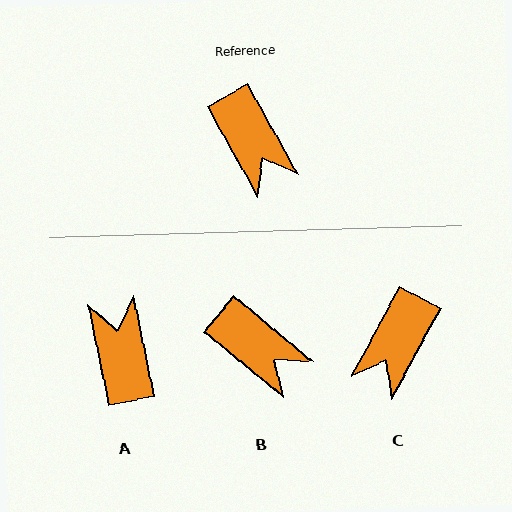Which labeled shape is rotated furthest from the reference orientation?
A, about 162 degrees away.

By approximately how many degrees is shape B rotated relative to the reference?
Approximately 21 degrees counter-clockwise.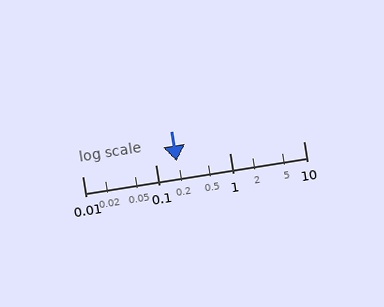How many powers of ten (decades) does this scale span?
The scale spans 3 decades, from 0.01 to 10.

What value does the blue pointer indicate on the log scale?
The pointer indicates approximately 0.19.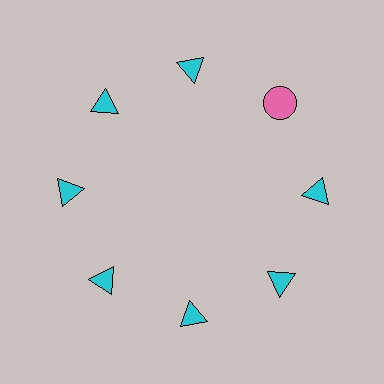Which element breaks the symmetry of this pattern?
The pink circle at roughly the 2 o'clock position breaks the symmetry. All other shapes are cyan triangles.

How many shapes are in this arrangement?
There are 8 shapes arranged in a ring pattern.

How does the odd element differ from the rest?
It differs in both color (pink instead of cyan) and shape (circle instead of triangle).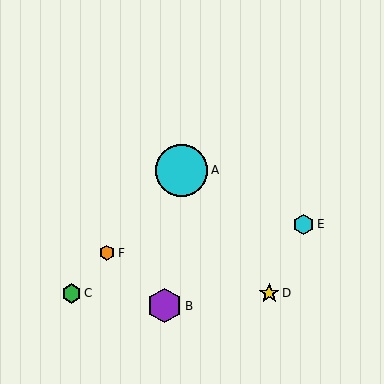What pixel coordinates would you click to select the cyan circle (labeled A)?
Click at (182, 170) to select the cyan circle A.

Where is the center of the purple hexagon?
The center of the purple hexagon is at (164, 306).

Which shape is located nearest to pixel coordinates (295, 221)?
The cyan hexagon (labeled E) at (303, 225) is nearest to that location.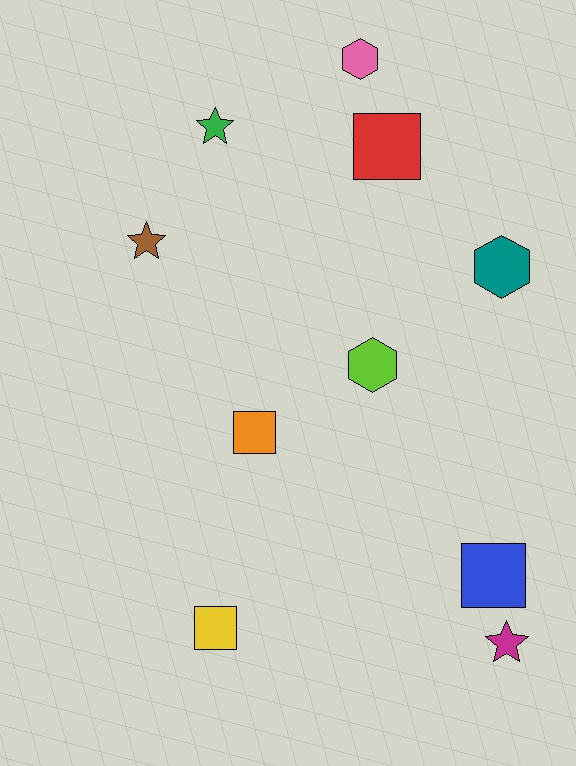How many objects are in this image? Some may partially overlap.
There are 10 objects.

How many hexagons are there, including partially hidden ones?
There are 3 hexagons.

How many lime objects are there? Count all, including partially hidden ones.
There is 1 lime object.